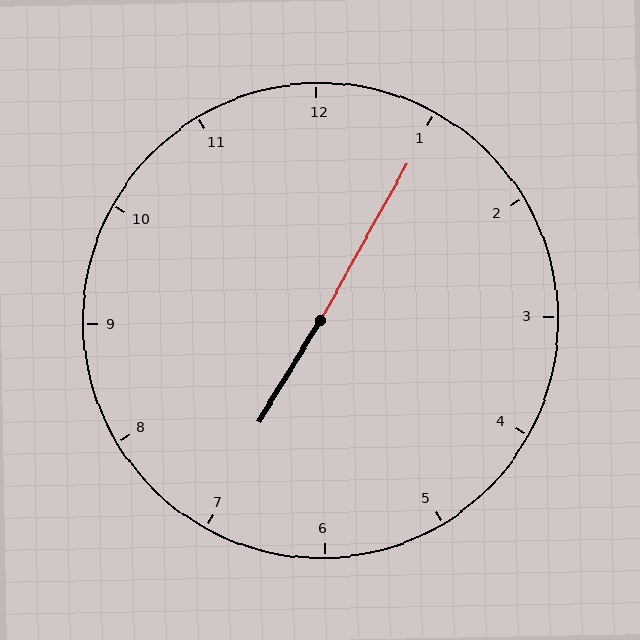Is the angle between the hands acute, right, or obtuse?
It is obtuse.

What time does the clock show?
7:05.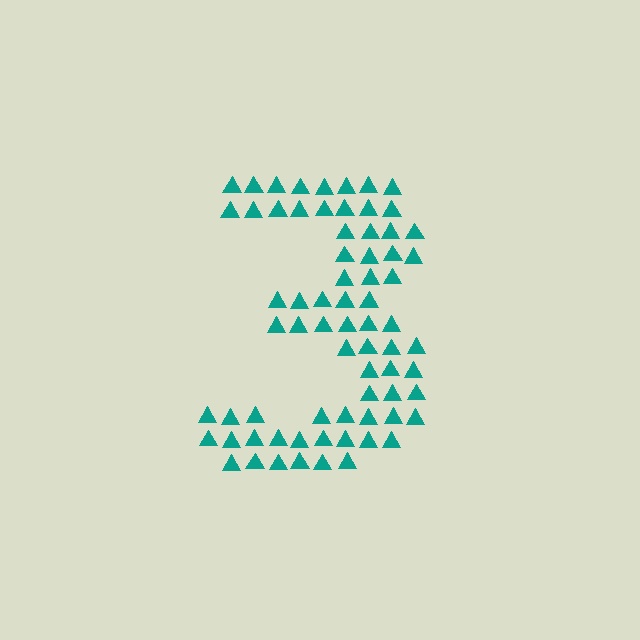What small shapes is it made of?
It is made of small triangles.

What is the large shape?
The large shape is the digit 3.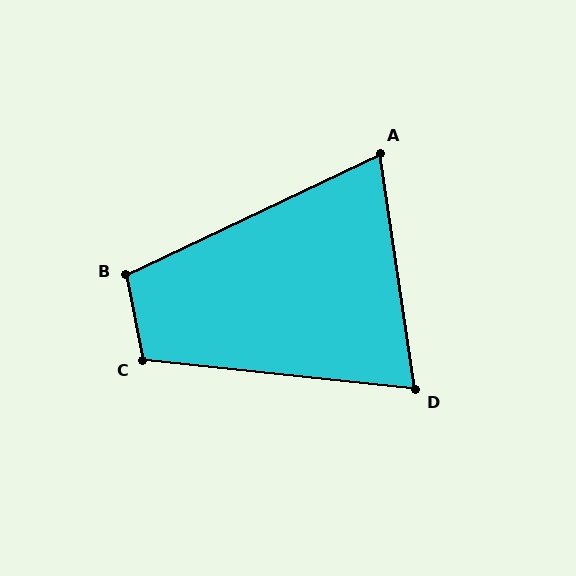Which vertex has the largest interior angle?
C, at approximately 107 degrees.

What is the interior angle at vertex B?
Approximately 104 degrees (obtuse).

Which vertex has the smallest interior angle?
A, at approximately 73 degrees.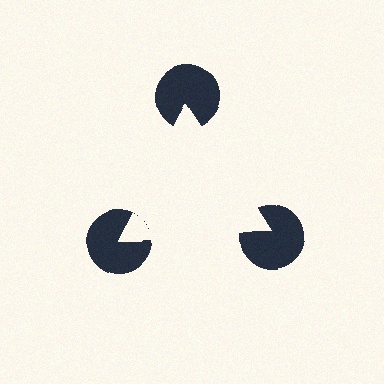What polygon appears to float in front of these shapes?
An illusory triangle — its edges are inferred from the aligned wedge cuts in the pac-man discs, not physically drawn.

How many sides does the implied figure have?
3 sides.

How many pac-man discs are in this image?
There are 3 — one at each vertex of the illusory triangle.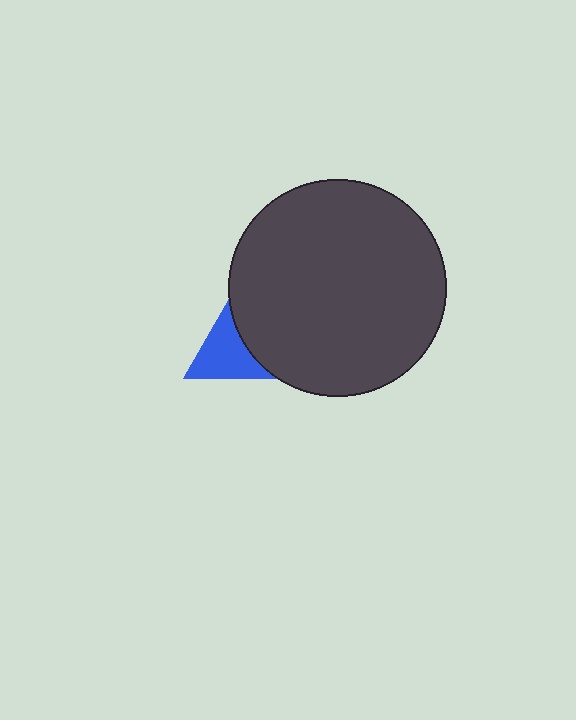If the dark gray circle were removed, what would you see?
You would see the complete blue triangle.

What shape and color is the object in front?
The object in front is a dark gray circle.